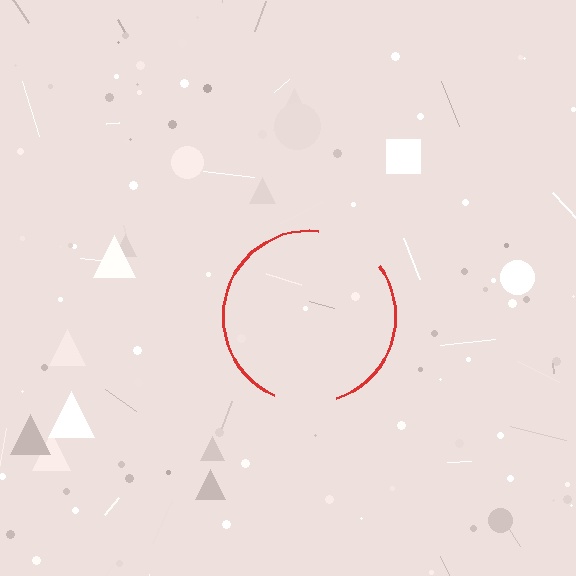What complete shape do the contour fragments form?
The contour fragments form a circle.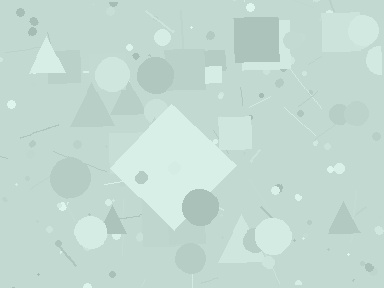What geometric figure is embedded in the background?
A diamond is embedded in the background.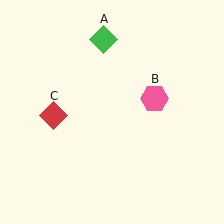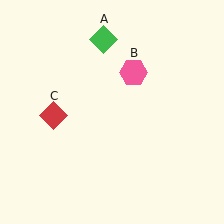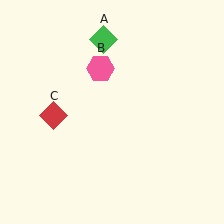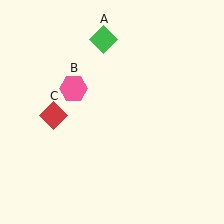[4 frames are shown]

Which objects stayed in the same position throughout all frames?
Green diamond (object A) and red diamond (object C) remained stationary.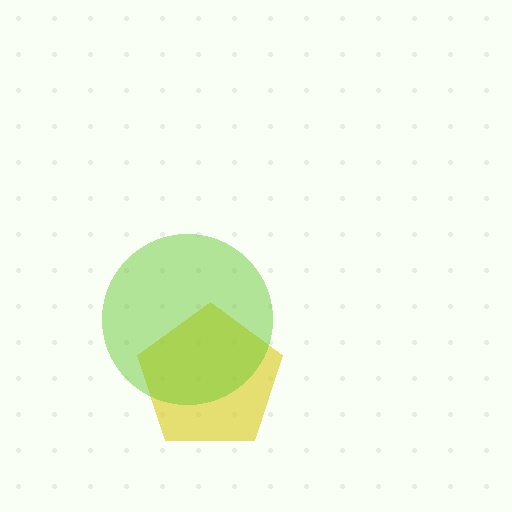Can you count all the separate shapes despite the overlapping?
Yes, there are 2 separate shapes.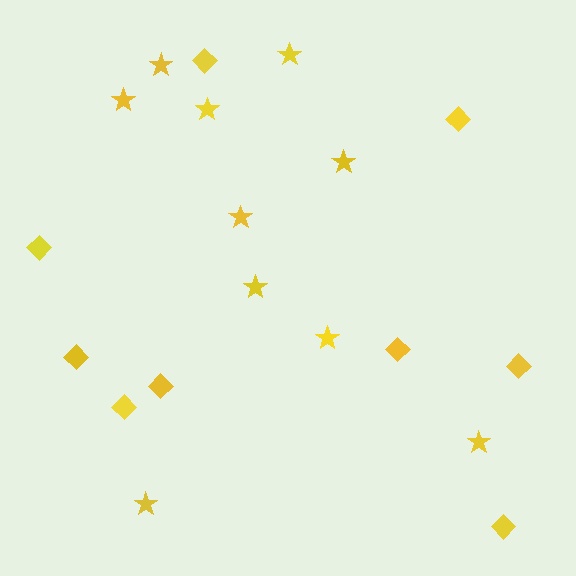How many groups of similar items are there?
There are 2 groups: one group of stars (10) and one group of diamonds (9).